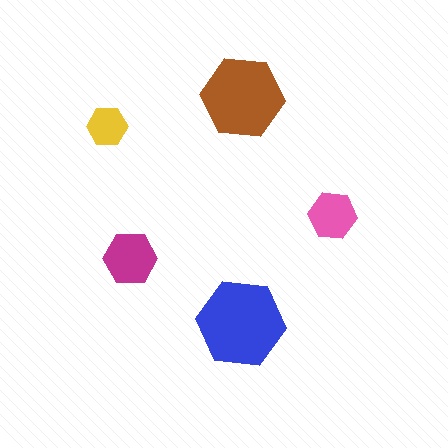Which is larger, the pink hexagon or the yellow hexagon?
The pink one.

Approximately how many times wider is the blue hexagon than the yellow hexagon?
About 2 times wider.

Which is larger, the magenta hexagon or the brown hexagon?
The brown one.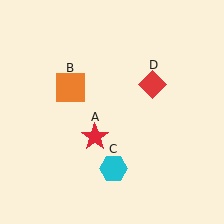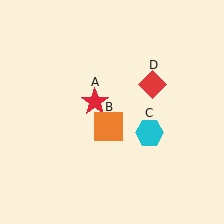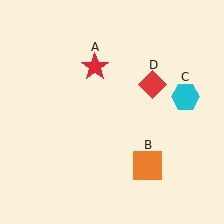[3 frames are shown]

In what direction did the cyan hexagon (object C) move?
The cyan hexagon (object C) moved up and to the right.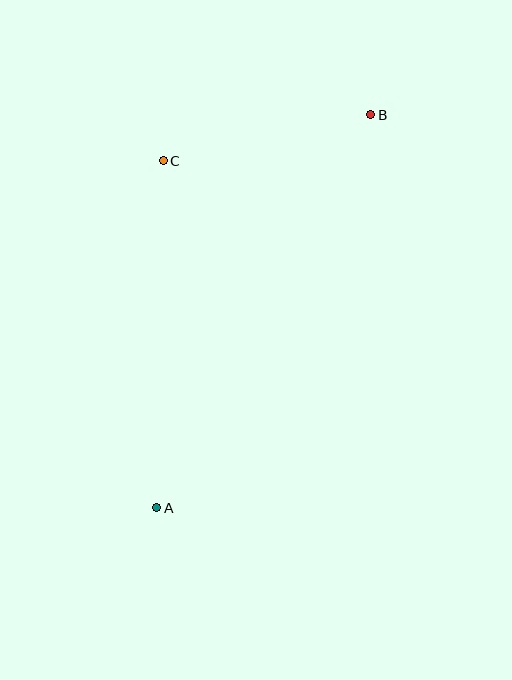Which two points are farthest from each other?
Points A and B are farthest from each other.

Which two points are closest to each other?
Points B and C are closest to each other.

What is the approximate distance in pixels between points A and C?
The distance between A and C is approximately 347 pixels.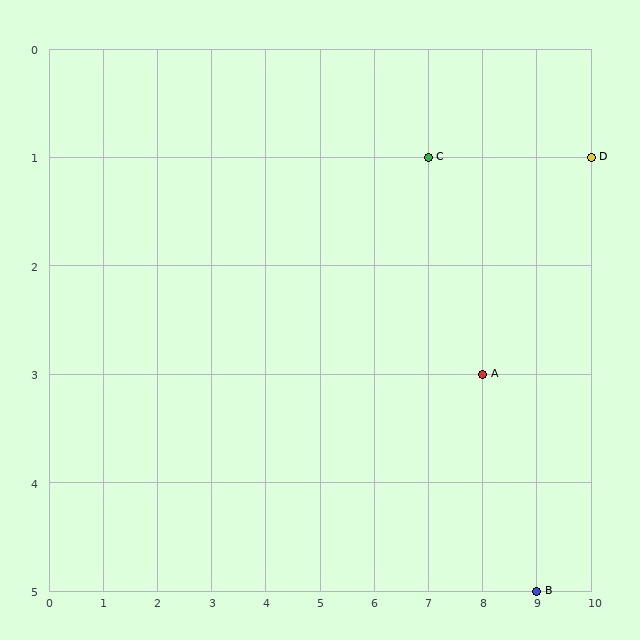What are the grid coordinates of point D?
Point D is at grid coordinates (10, 1).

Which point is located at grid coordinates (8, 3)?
Point A is at (8, 3).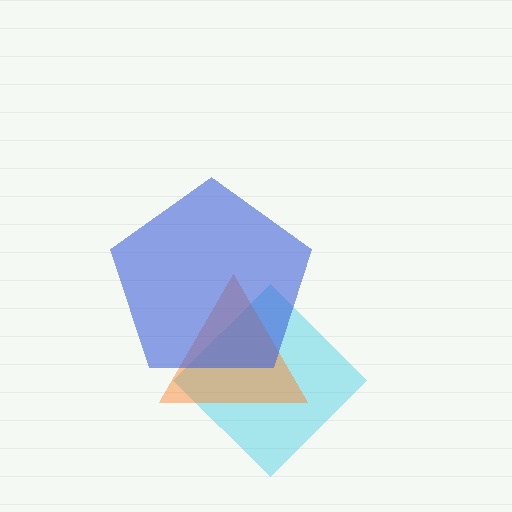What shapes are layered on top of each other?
The layered shapes are: a cyan diamond, an orange triangle, a blue pentagon.